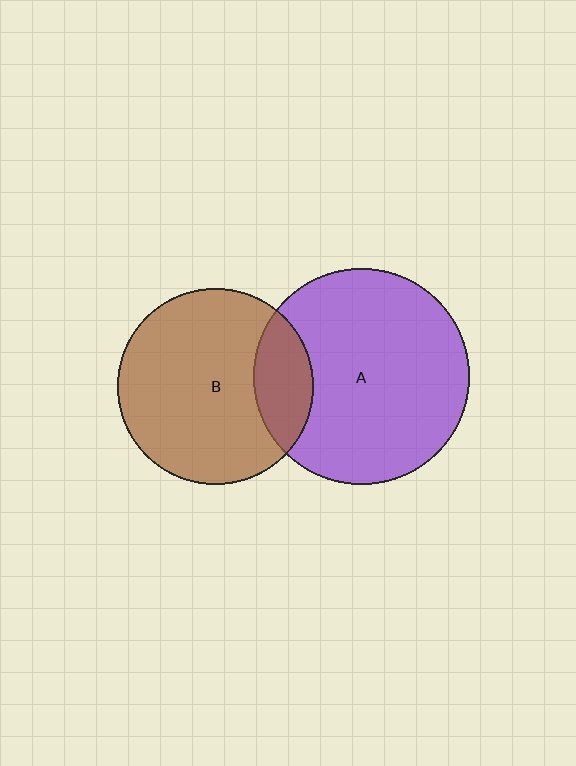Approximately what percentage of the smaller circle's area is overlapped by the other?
Approximately 20%.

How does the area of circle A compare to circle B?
Approximately 1.2 times.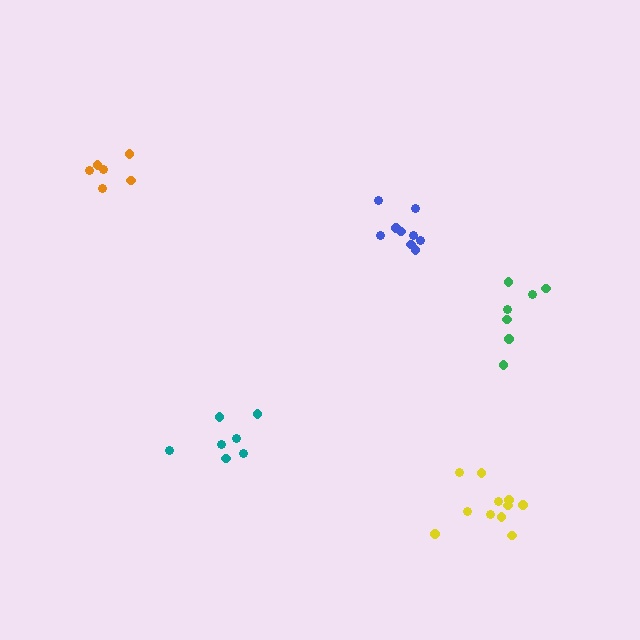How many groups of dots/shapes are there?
There are 5 groups.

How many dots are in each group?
Group 1: 9 dots, Group 2: 7 dots, Group 3: 11 dots, Group 4: 6 dots, Group 5: 7 dots (40 total).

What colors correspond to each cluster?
The clusters are colored: blue, teal, yellow, orange, green.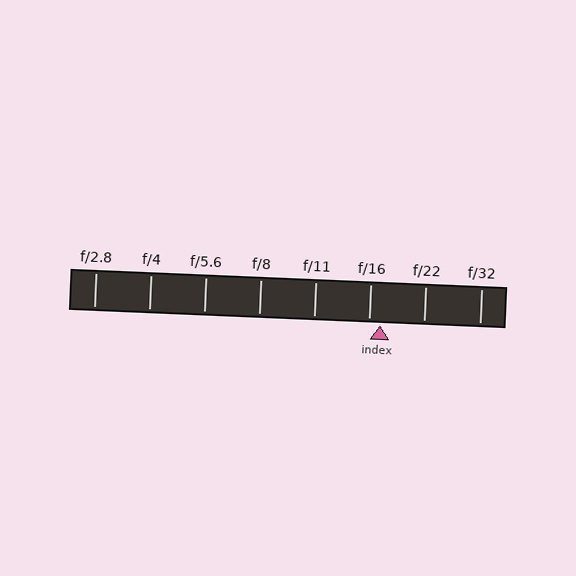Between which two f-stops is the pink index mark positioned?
The index mark is between f/16 and f/22.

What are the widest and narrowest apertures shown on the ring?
The widest aperture shown is f/2.8 and the narrowest is f/32.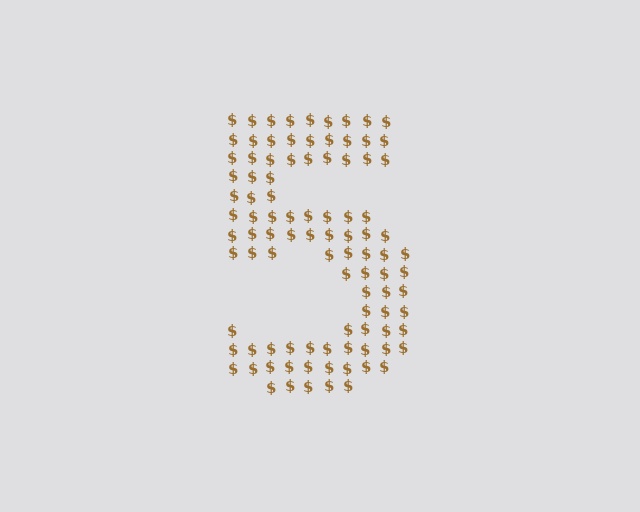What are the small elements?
The small elements are dollar signs.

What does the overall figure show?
The overall figure shows the digit 5.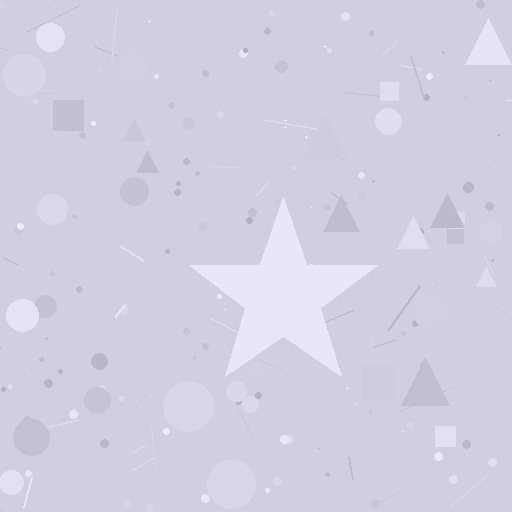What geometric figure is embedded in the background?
A star is embedded in the background.